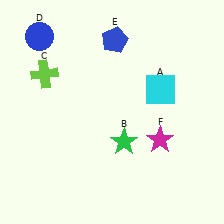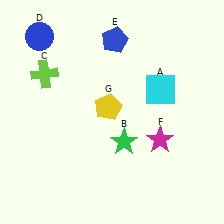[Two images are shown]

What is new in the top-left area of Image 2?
A yellow pentagon (G) was added in the top-left area of Image 2.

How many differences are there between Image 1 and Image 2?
There is 1 difference between the two images.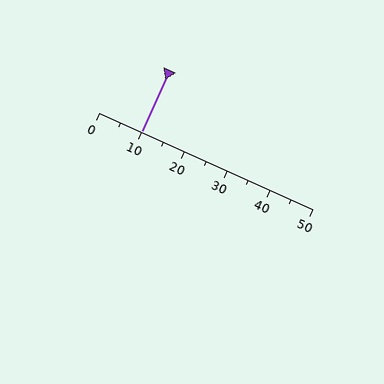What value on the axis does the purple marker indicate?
The marker indicates approximately 10.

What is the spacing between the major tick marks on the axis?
The major ticks are spaced 10 apart.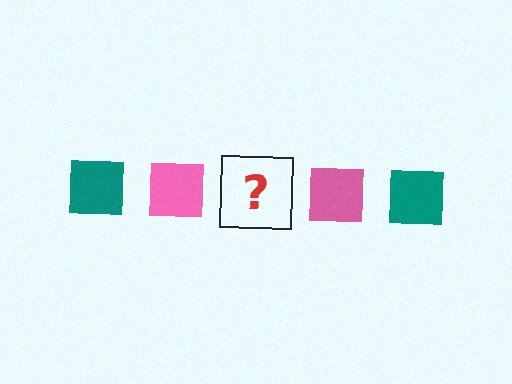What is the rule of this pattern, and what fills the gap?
The rule is that the pattern cycles through teal, pink squares. The gap should be filled with a teal square.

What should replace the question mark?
The question mark should be replaced with a teal square.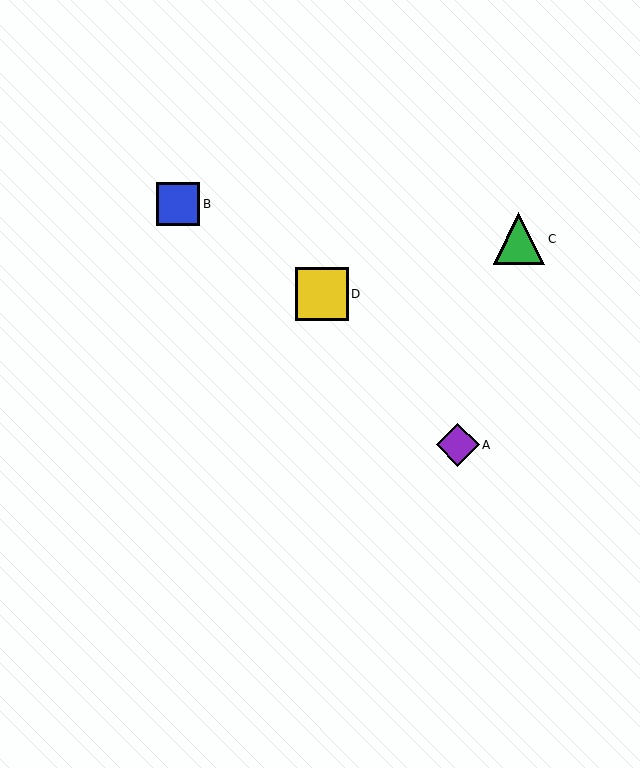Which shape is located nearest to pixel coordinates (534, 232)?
The green triangle (labeled C) at (519, 239) is nearest to that location.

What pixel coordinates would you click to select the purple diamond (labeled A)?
Click at (458, 445) to select the purple diamond A.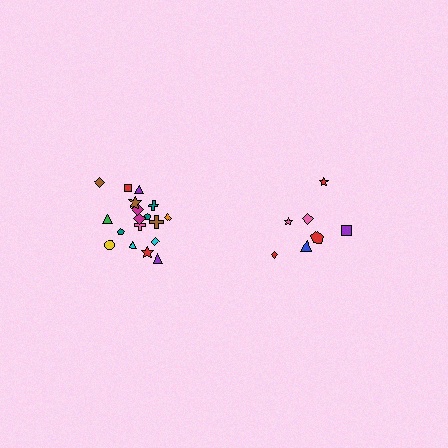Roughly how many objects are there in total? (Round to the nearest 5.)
Roughly 25 objects in total.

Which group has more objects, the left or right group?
The left group.